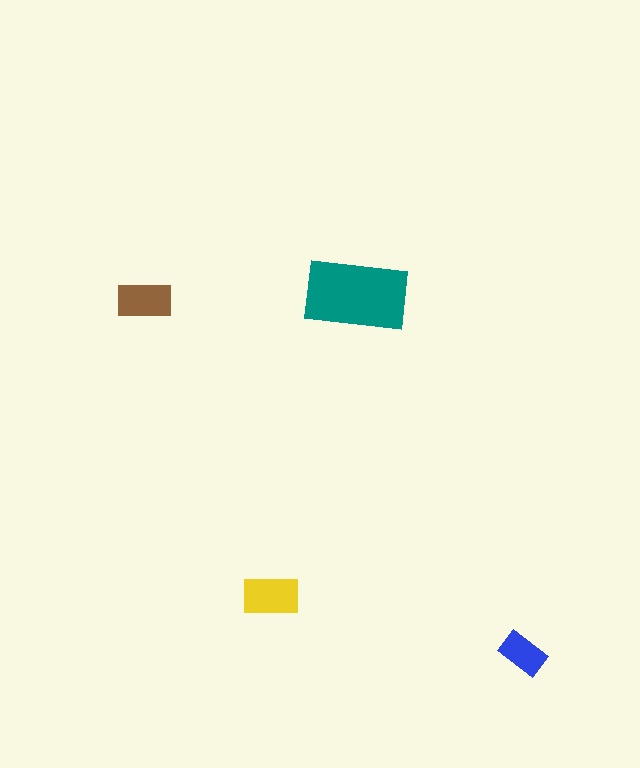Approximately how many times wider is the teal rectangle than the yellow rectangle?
About 2 times wider.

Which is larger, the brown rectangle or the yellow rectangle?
The yellow one.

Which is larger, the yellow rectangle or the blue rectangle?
The yellow one.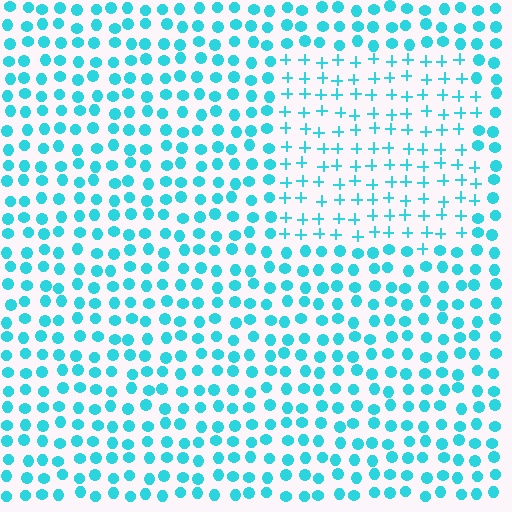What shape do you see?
I see a rectangle.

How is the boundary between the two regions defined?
The boundary is defined by a change in element shape: plus signs inside vs. circles outside. All elements share the same color and spacing.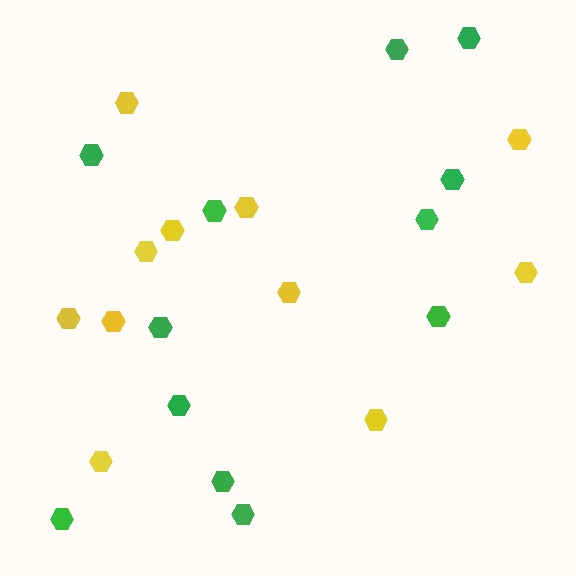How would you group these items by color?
There are 2 groups: one group of green hexagons (12) and one group of yellow hexagons (11).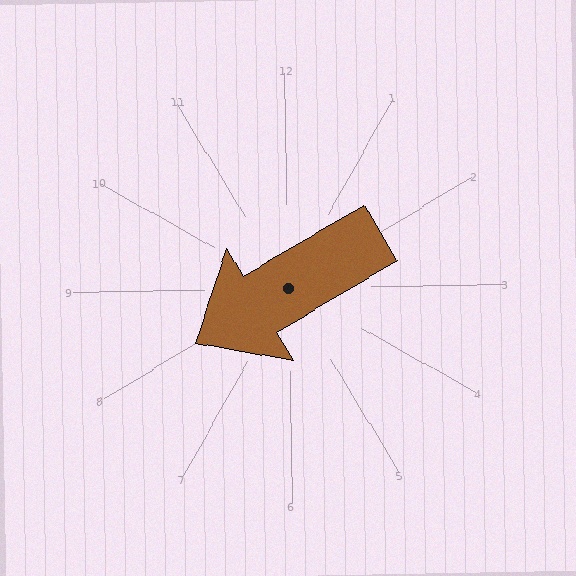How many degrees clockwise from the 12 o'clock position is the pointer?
Approximately 240 degrees.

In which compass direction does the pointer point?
Southwest.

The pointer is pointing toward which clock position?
Roughly 8 o'clock.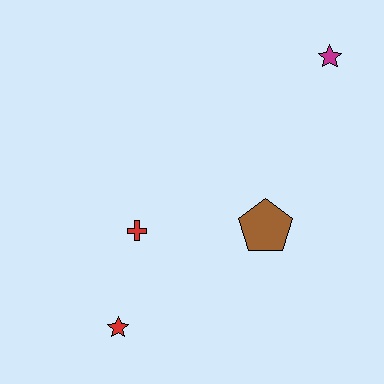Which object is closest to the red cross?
The red star is closest to the red cross.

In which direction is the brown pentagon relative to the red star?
The brown pentagon is to the right of the red star.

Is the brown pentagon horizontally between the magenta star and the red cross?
Yes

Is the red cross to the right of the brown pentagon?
No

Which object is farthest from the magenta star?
The red star is farthest from the magenta star.